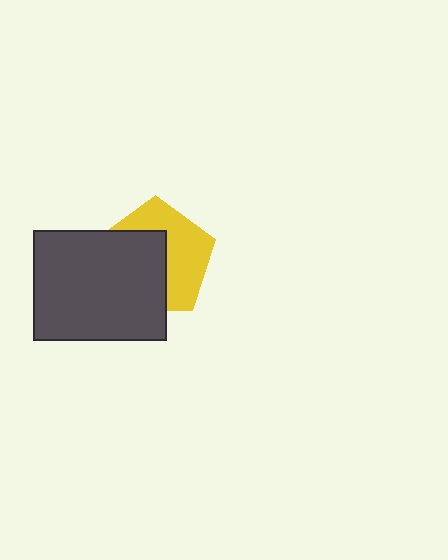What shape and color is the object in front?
The object in front is a dark gray rectangle.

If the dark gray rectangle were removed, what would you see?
You would see the complete yellow pentagon.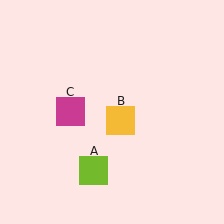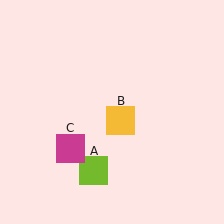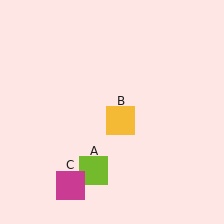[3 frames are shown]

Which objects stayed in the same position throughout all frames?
Lime square (object A) and yellow square (object B) remained stationary.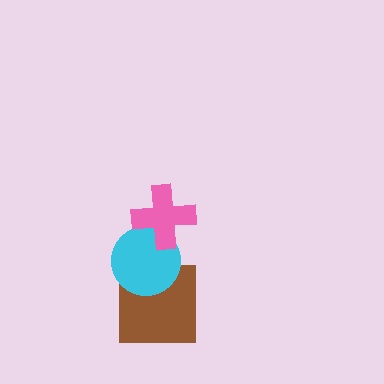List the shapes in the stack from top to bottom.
From top to bottom: the pink cross, the cyan circle, the brown square.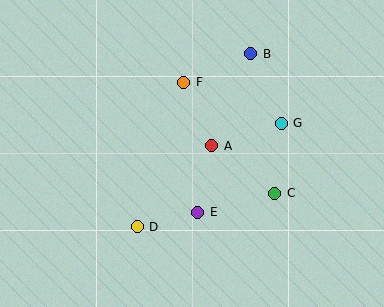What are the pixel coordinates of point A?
Point A is at (212, 146).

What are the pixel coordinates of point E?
Point E is at (198, 212).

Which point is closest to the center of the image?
Point A at (212, 146) is closest to the center.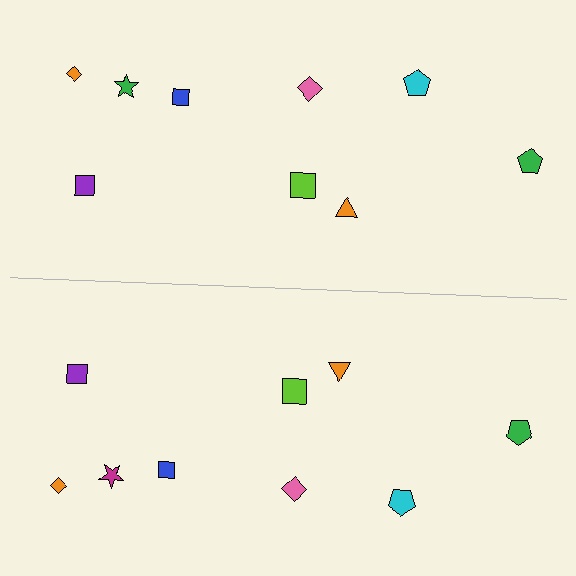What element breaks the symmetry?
The magenta star on the bottom side breaks the symmetry — its mirror counterpart is green.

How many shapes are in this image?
There are 18 shapes in this image.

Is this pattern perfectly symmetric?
No, the pattern is not perfectly symmetric. The magenta star on the bottom side breaks the symmetry — its mirror counterpart is green.